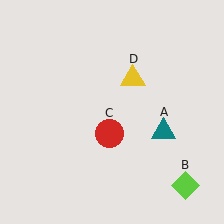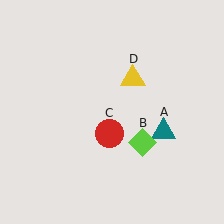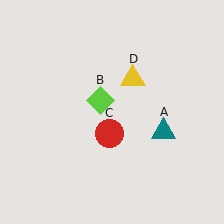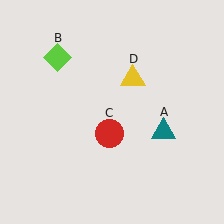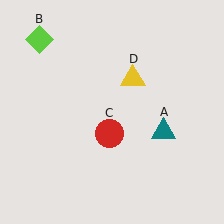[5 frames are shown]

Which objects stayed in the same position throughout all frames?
Teal triangle (object A) and red circle (object C) and yellow triangle (object D) remained stationary.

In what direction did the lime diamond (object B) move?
The lime diamond (object B) moved up and to the left.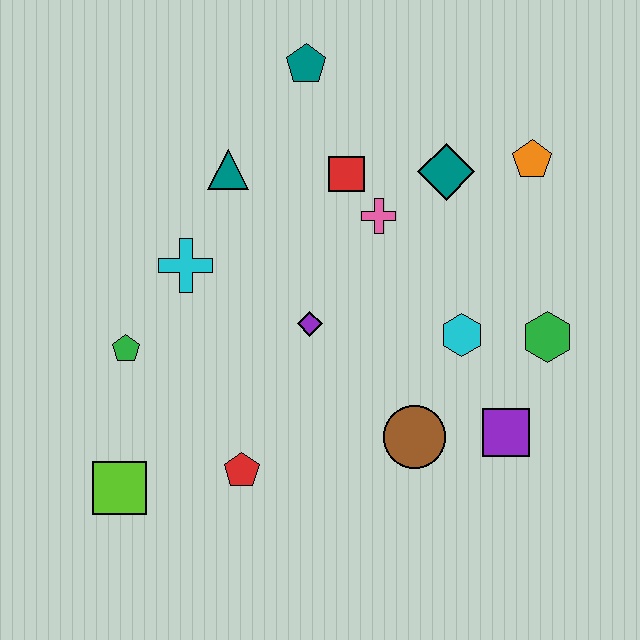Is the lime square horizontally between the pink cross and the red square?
No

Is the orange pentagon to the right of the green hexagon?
No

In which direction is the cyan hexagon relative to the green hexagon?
The cyan hexagon is to the left of the green hexagon.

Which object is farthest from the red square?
The lime square is farthest from the red square.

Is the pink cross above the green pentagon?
Yes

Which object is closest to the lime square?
The red pentagon is closest to the lime square.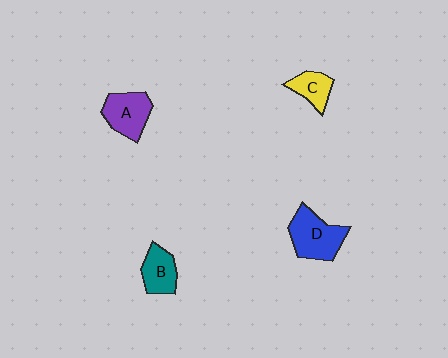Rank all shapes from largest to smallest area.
From largest to smallest: D (blue), A (purple), B (teal), C (yellow).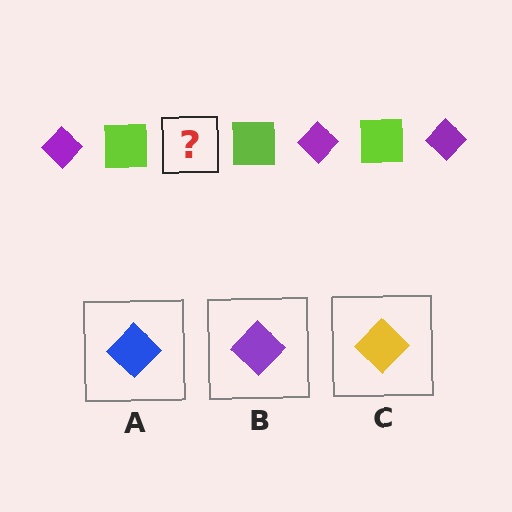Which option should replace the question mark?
Option B.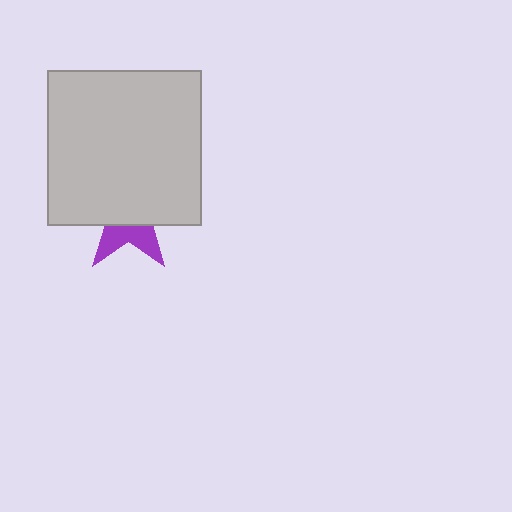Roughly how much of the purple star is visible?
A small part of it is visible (roughly 35%).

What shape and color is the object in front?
The object in front is a light gray square.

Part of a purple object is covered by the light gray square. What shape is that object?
It is a star.